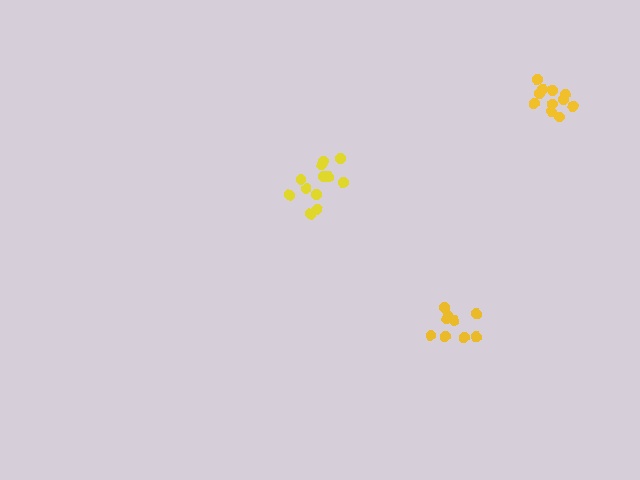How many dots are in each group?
Group 1: 11 dots, Group 2: 12 dots, Group 3: 9 dots (32 total).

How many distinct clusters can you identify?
There are 3 distinct clusters.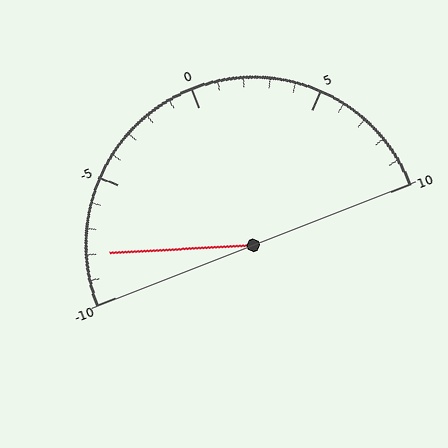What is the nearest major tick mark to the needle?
The nearest major tick mark is -10.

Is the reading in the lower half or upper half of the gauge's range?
The reading is in the lower half of the range (-10 to 10).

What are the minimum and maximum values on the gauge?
The gauge ranges from -10 to 10.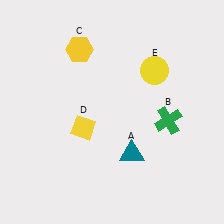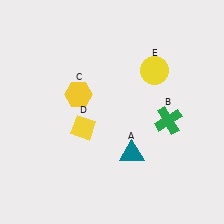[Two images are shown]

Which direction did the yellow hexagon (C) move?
The yellow hexagon (C) moved down.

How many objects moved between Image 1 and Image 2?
1 object moved between the two images.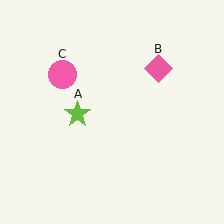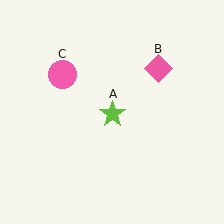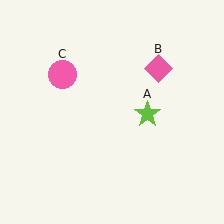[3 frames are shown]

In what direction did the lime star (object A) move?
The lime star (object A) moved right.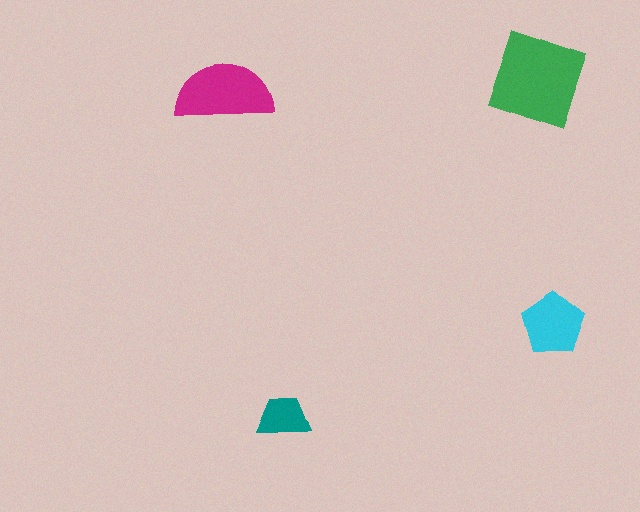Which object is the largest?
The green diamond.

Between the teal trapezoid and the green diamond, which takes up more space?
The green diamond.